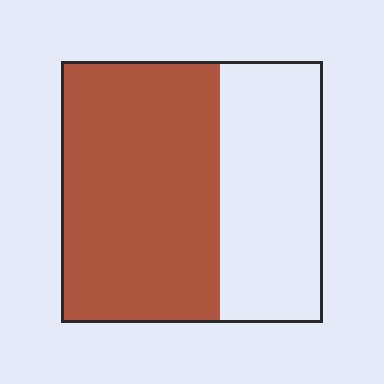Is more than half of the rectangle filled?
Yes.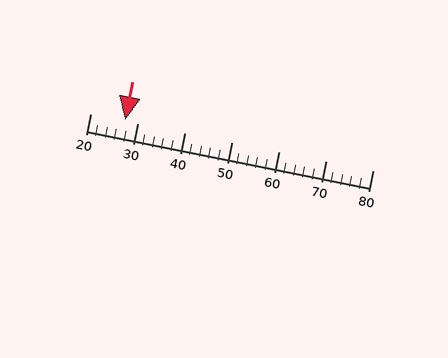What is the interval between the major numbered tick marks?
The major tick marks are spaced 10 units apart.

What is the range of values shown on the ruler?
The ruler shows values from 20 to 80.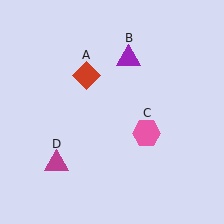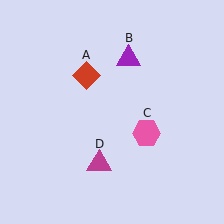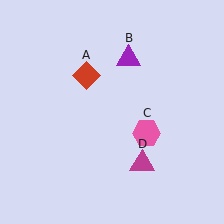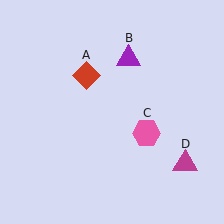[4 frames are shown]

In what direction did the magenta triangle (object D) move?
The magenta triangle (object D) moved right.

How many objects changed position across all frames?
1 object changed position: magenta triangle (object D).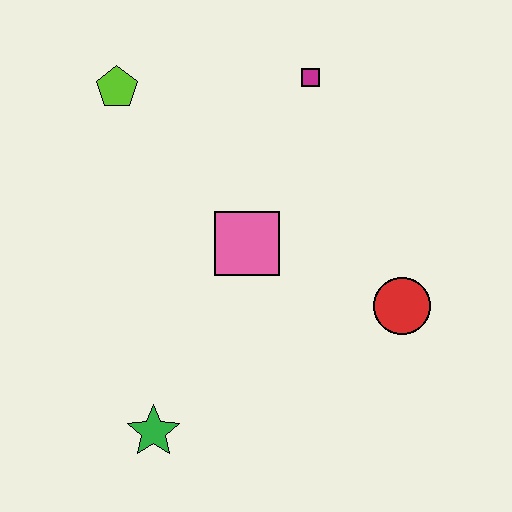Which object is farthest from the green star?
The magenta square is farthest from the green star.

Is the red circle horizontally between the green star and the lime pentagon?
No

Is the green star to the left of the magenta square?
Yes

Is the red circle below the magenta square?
Yes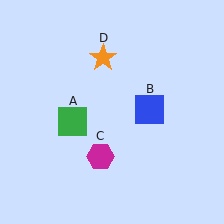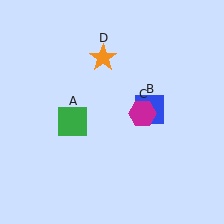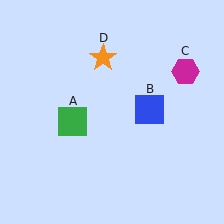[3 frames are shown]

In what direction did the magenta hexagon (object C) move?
The magenta hexagon (object C) moved up and to the right.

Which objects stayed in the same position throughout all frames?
Green square (object A) and blue square (object B) and orange star (object D) remained stationary.